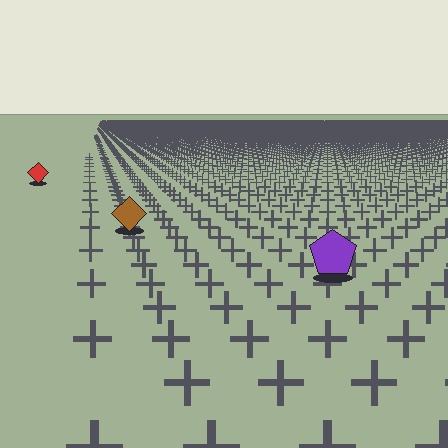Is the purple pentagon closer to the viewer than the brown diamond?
Yes. The purple pentagon is closer — you can tell from the texture gradient: the ground texture is coarser near it.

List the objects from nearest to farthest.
From nearest to farthest: the purple pentagon, the brown diamond, the red diamond.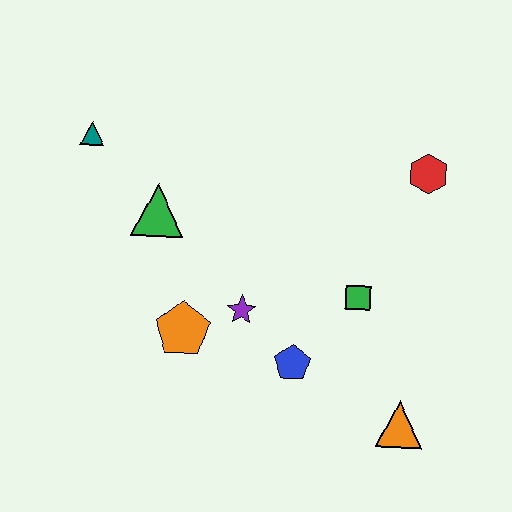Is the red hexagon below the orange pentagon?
No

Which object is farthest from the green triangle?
The orange triangle is farthest from the green triangle.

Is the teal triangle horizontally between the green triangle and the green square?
No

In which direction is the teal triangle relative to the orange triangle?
The teal triangle is to the left of the orange triangle.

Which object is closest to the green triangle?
The teal triangle is closest to the green triangle.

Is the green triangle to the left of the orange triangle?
Yes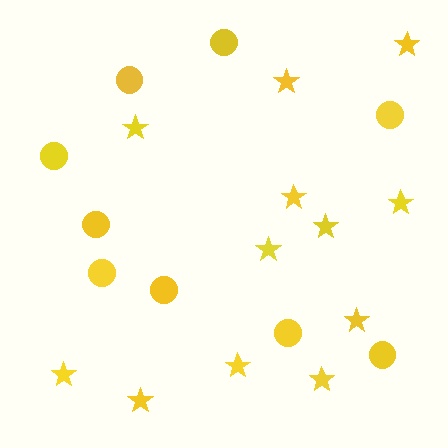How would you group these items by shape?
There are 2 groups: one group of circles (9) and one group of stars (12).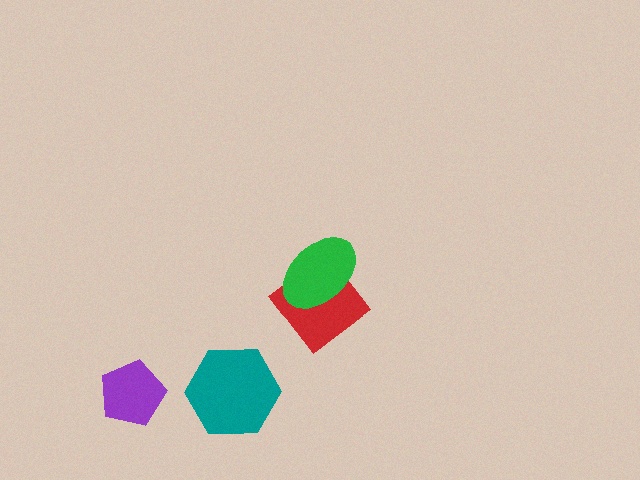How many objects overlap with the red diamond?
1 object overlaps with the red diamond.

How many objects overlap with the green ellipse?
1 object overlaps with the green ellipse.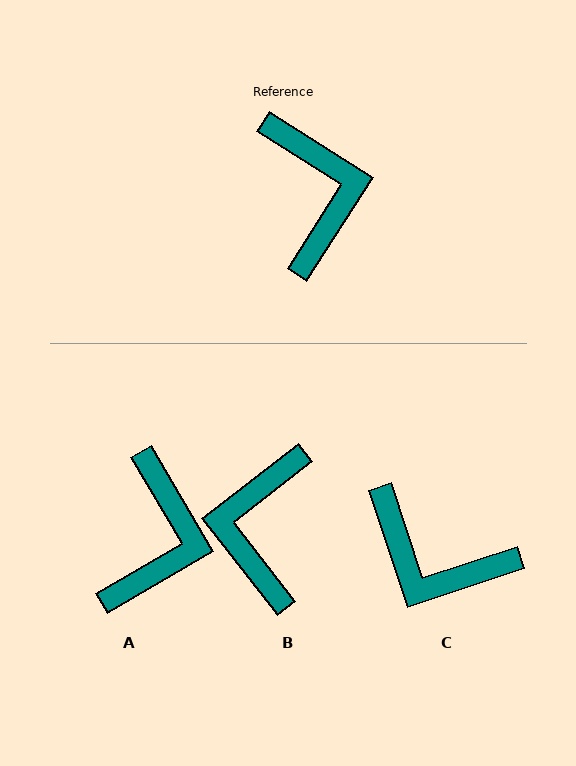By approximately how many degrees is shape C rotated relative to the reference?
Approximately 129 degrees clockwise.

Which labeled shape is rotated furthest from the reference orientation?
B, about 161 degrees away.